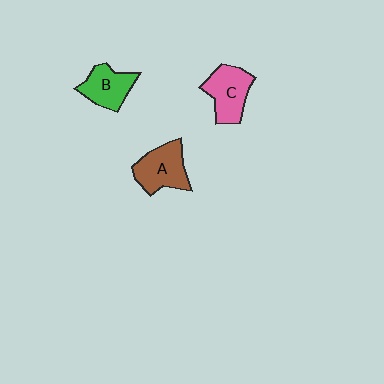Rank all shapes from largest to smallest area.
From largest to smallest: A (brown), C (pink), B (green).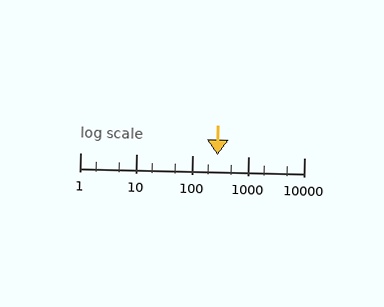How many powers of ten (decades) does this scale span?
The scale spans 4 decades, from 1 to 10000.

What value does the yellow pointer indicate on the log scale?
The pointer indicates approximately 290.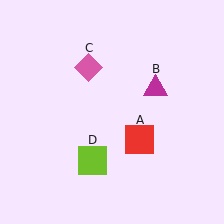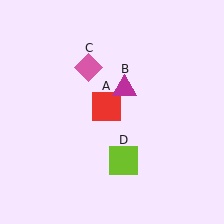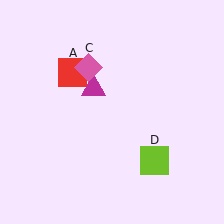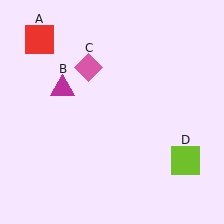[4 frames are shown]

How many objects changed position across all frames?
3 objects changed position: red square (object A), magenta triangle (object B), lime square (object D).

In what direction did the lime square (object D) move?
The lime square (object D) moved right.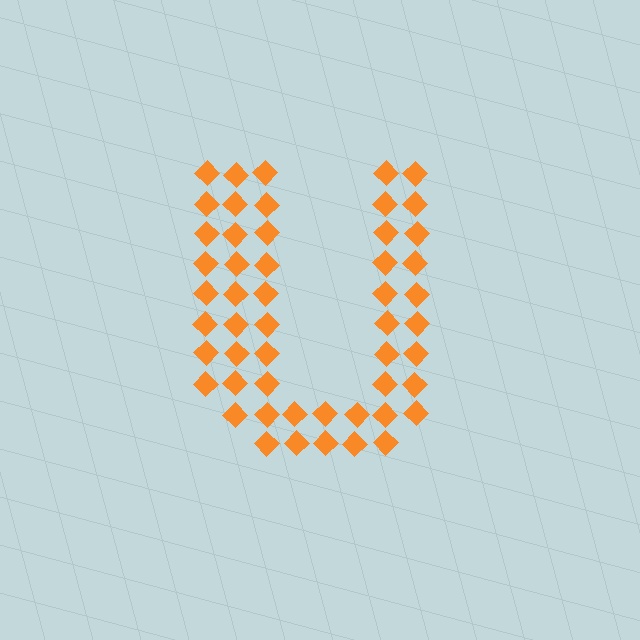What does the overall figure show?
The overall figure shows the letter U.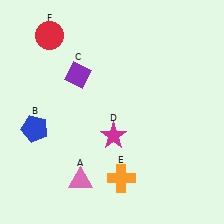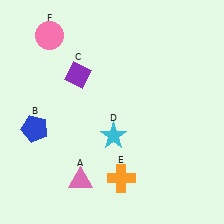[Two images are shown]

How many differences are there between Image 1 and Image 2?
There are 2 differences between the two images.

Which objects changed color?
D changed from magenta to cyan. F changed from red to pink.